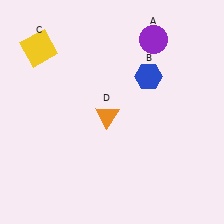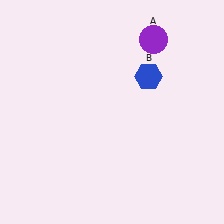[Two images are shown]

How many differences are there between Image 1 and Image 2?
There are 2 differences between the two images.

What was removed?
The orange triangle (D), the yellow square (C) were removed in Image 2.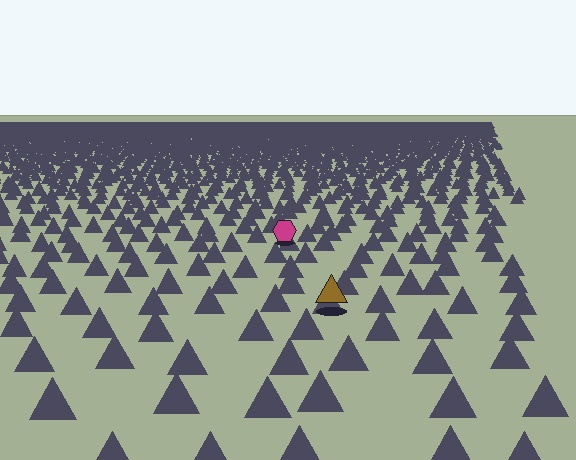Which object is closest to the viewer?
The brown triangle is closest. The texture marks near it are larger and more spread out.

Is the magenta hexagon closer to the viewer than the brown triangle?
No. The brown triangle is closer — you can tell from the texture gradient: the ground texture is coarser near it.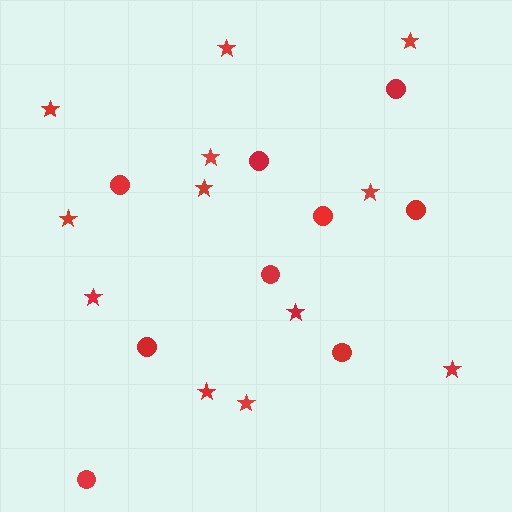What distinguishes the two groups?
There are 2 groups: one group of circles (9) and one group of stars (12).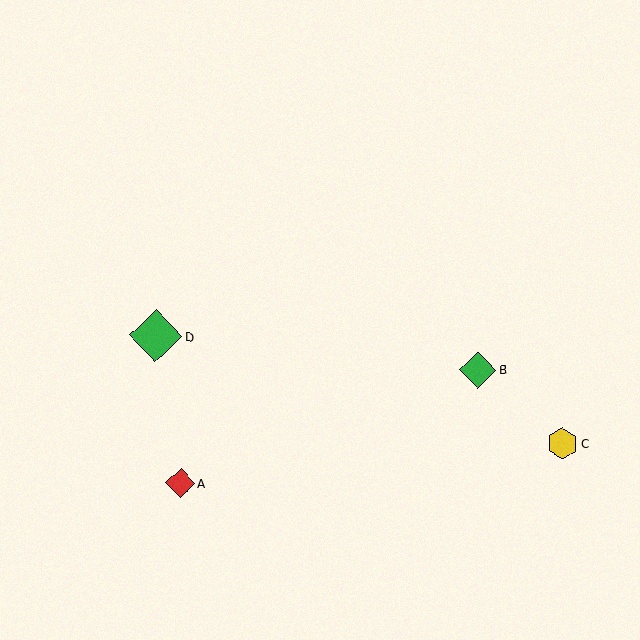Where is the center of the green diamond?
The center of the green diamond is at (156, 336).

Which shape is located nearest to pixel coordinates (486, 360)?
The green diamond (labeled B) at (478, 370) is nearest to that location.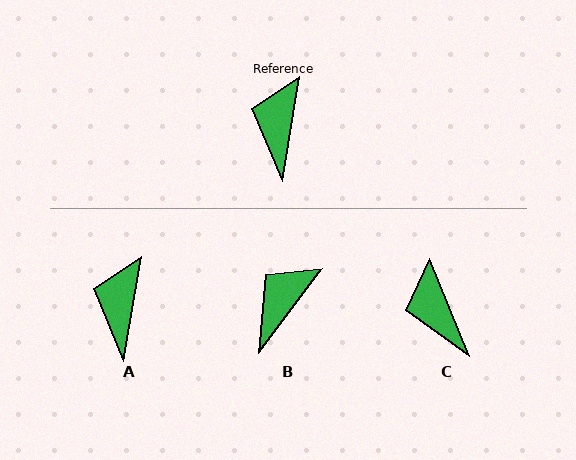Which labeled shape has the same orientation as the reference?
A.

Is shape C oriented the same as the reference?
No, it is off by about 32 degrees.